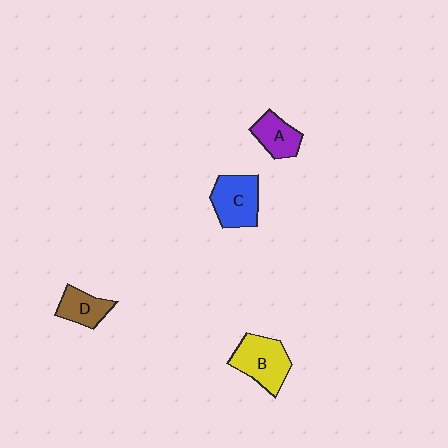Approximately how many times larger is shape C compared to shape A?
Approximately 1.4 times.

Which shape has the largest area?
Shape B (yellow).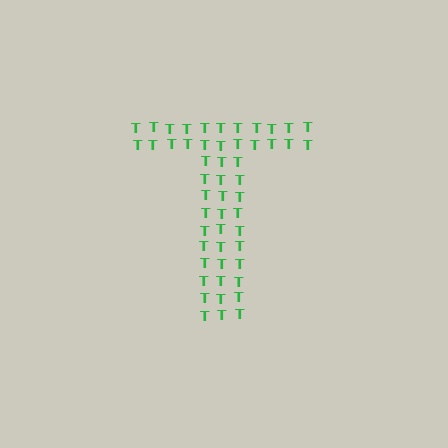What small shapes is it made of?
It is made of small letter T's.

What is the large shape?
The large shape is the letter T.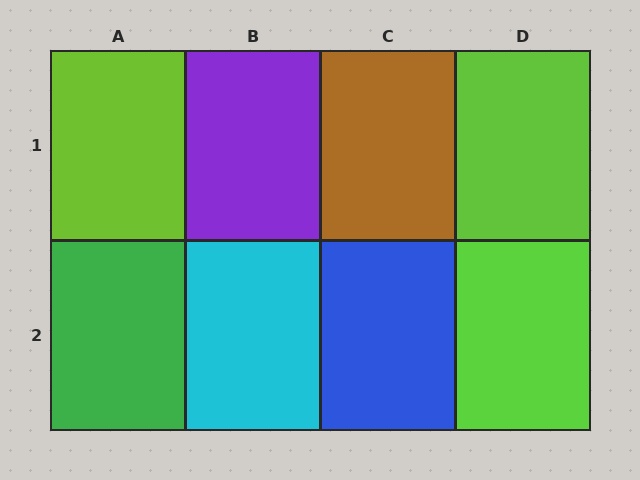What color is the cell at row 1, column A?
Lime.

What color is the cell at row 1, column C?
Brown.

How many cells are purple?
1 cell is purple.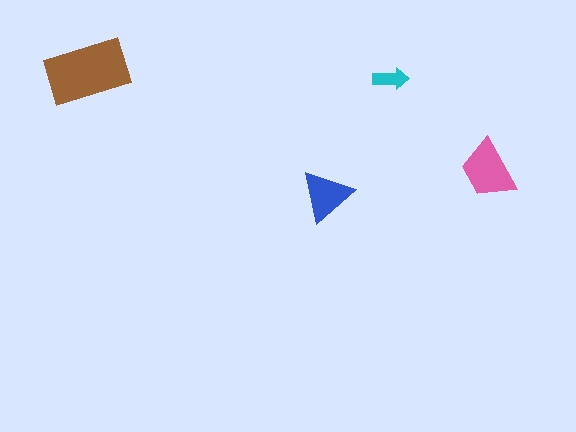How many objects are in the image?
There are 4 objects in the image.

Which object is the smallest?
The cyan arrow.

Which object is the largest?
The brown rectangle.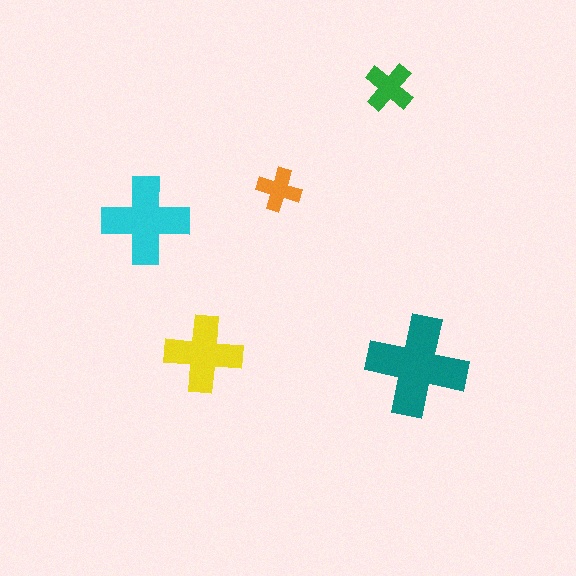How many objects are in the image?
There are 5 objects in the image.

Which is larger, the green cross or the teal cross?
The teal one.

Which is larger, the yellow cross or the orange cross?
The yellow one.